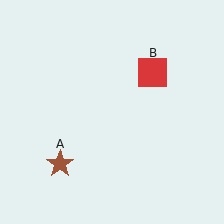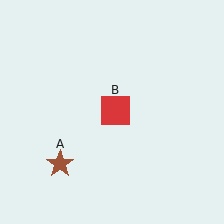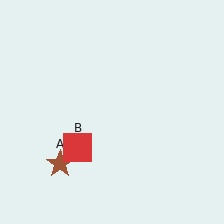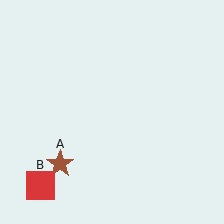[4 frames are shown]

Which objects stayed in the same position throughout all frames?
Brown star (object A) remained stationary.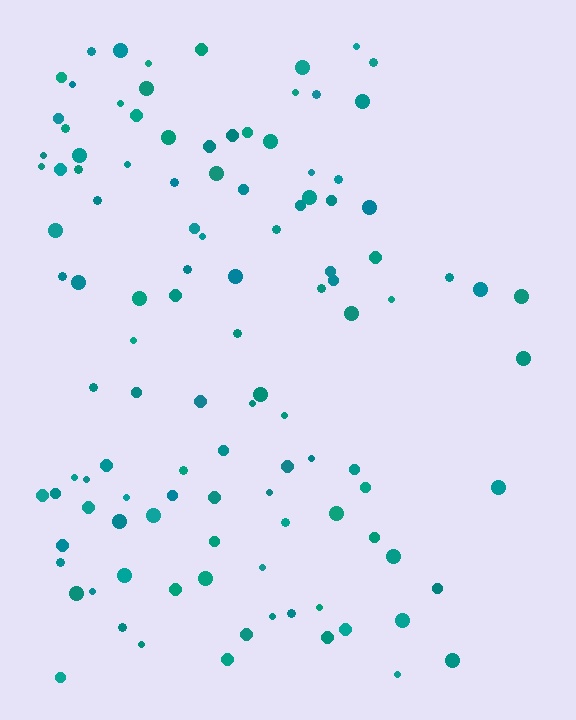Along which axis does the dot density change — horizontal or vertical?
Horizontal.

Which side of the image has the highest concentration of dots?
The left.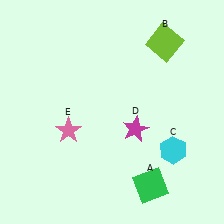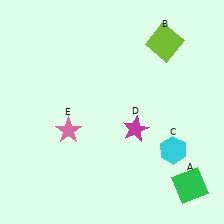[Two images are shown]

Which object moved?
The green square (A) moved right.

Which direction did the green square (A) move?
The green square (A) moved right.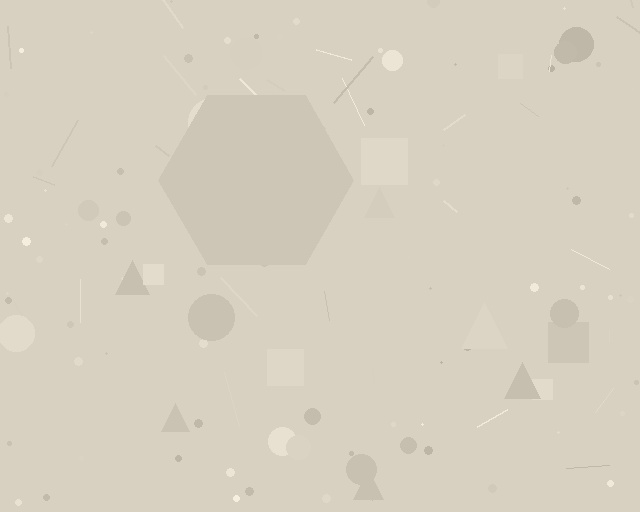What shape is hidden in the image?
A hexagon is hidden in the image.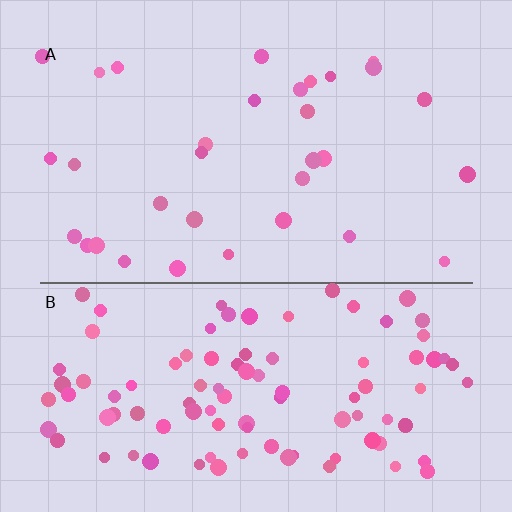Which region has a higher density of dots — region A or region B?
B (the bottom).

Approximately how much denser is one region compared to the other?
Approximately 3.2× — region B over region A.